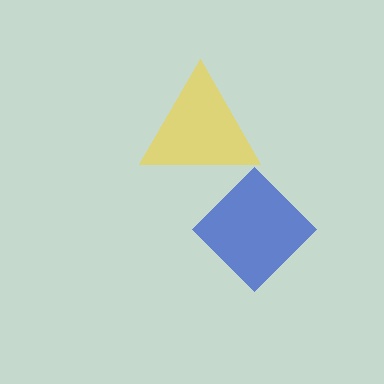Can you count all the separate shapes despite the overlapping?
Yes, there are 2 separate shapes.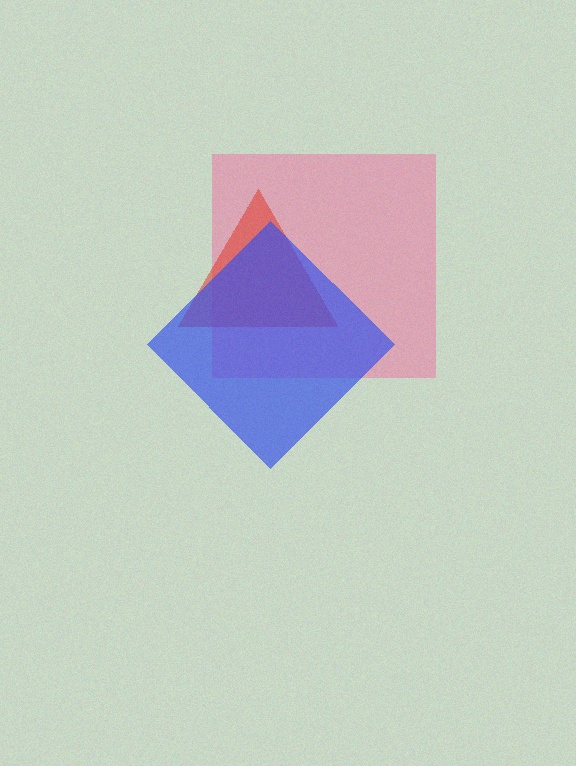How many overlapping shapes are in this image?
There are 3 overlapping shapes in the image.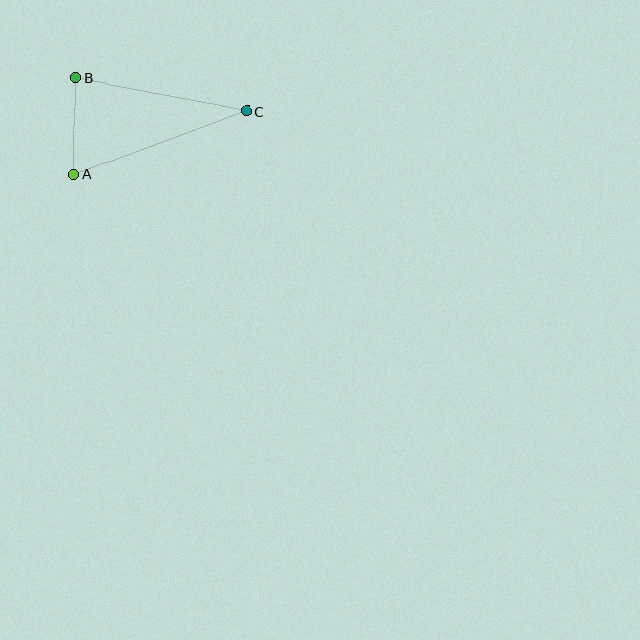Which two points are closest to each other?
Points A and B are closest to each other.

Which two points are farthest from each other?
Points A and C are farthest from each other.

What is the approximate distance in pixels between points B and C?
The distance between B and C is approximately 174 pixels.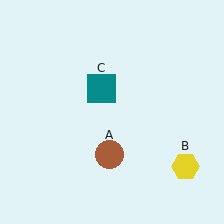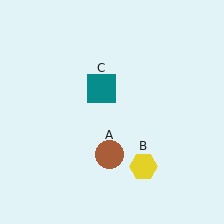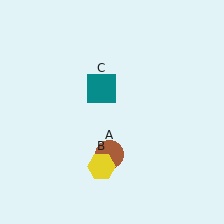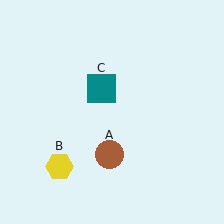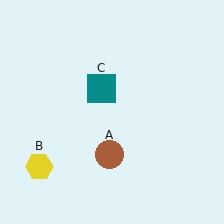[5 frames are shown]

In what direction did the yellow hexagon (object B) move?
The yellow hexagon (object B) moved left.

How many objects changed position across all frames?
1 object changed position: yellow hexagon (object B).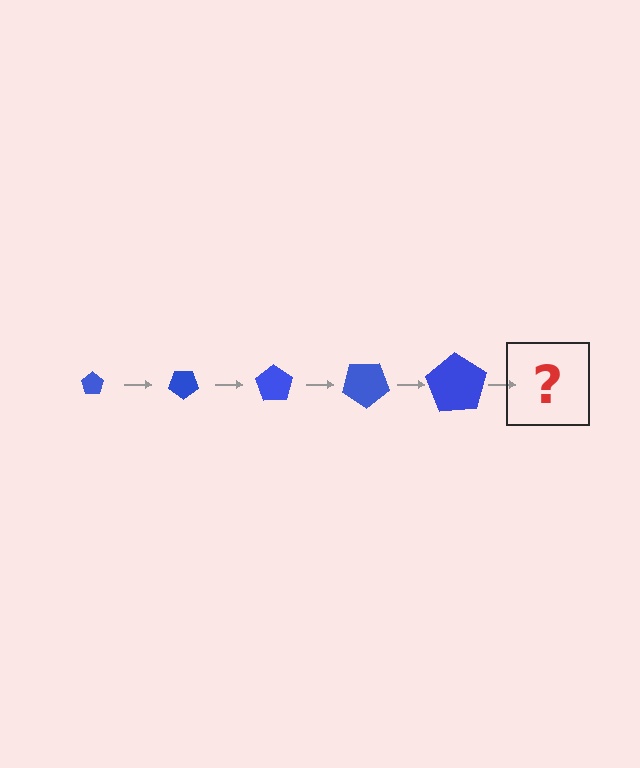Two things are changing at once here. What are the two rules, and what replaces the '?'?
The two rules are that the pentagon grows larger each step and it rotates 35 degrees each step. The '?' should be a pentagon, larger than the previous one and rotated 175 degrees from the start.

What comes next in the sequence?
The next element should be a pentagon, larger than the previous one and rotated 175 degrees from the start.